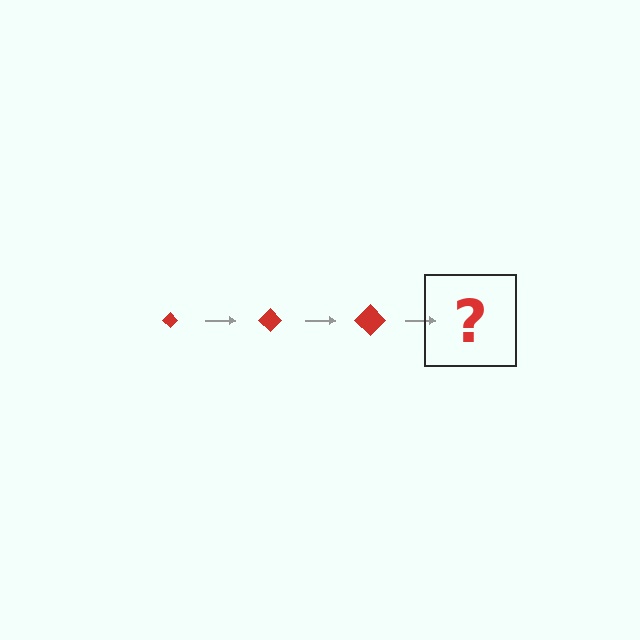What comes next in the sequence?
The next element should be a red diamond, larger than the previous one.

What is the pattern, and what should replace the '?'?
The pattern is that the diamond gets progressively larger each step. The '?' should be a red diamond, larger than the previous one.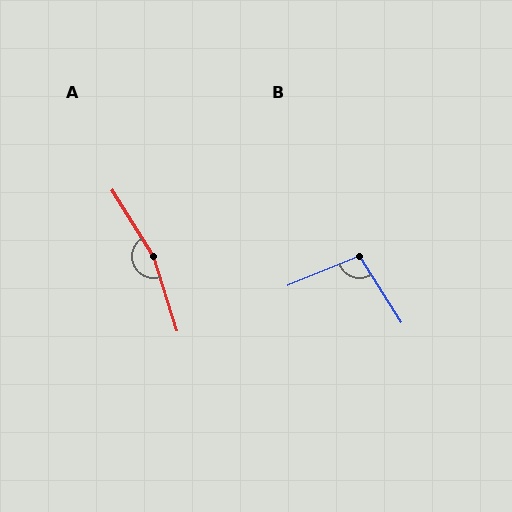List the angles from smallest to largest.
B (100°), A (165°).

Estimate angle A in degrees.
Approximately 165 degrees.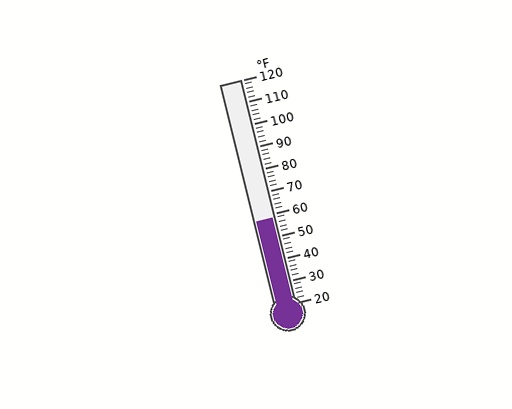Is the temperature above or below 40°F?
The temperature is above 40°F.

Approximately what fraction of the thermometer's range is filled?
The thermometer is filled to approximately 40% of its range.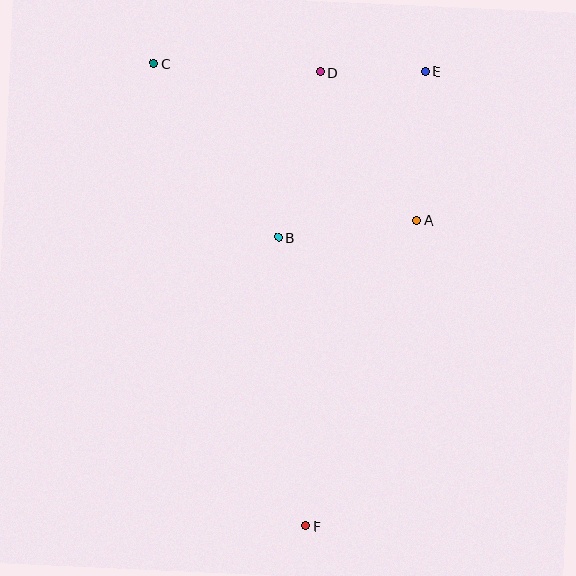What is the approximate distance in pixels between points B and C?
The distance between B and C is approximately 214 pixels.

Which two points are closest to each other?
Points D and E are closest to each other.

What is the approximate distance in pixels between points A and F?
The distance between A and F is approximately 325 pixels.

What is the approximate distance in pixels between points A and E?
The distance between A and E is approximately 149 pixels.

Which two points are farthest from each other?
Points C and F are farthest from each other.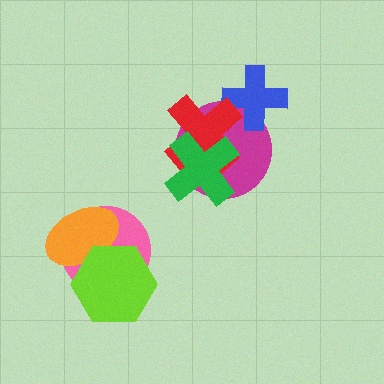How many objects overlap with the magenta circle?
3 objects overlap with the magenta circle.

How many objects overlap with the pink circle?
2 objects overlap with the pink circle.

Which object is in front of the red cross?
The green cross is in front of the red cross.